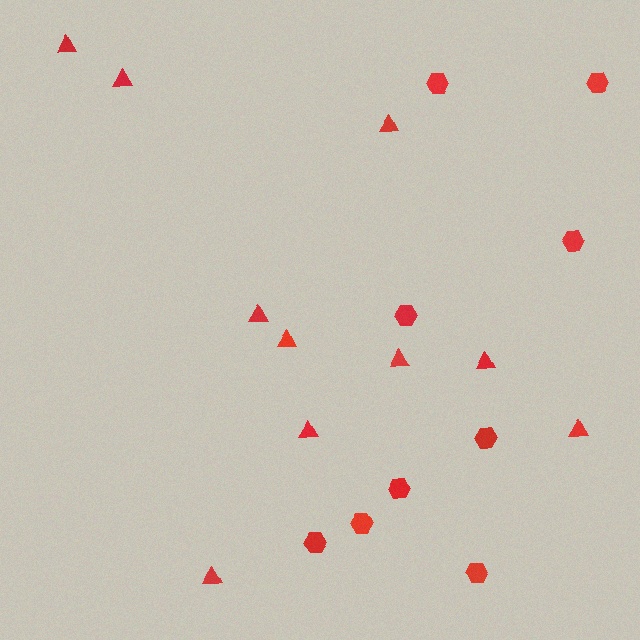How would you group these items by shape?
There are 2 groups: one group of triangles (10) and one group of hexagons (9).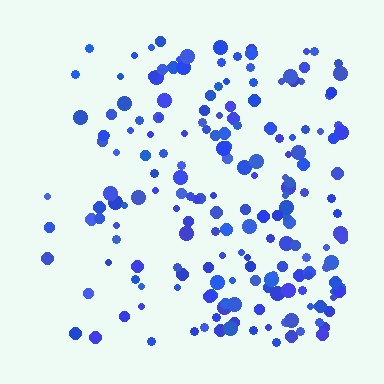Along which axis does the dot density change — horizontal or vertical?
Horizontal.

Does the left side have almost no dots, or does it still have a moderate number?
Still a moderate number, just noticeably fewer than the right.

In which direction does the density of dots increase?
From left to right, with the right side densest.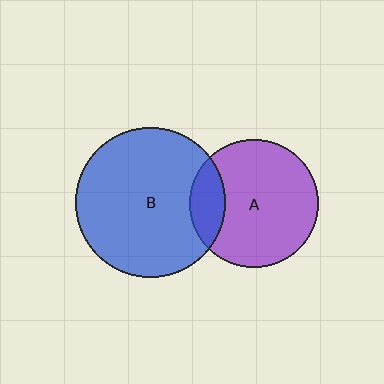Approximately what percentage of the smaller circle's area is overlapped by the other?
Approximately 15%.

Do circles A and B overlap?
Yes.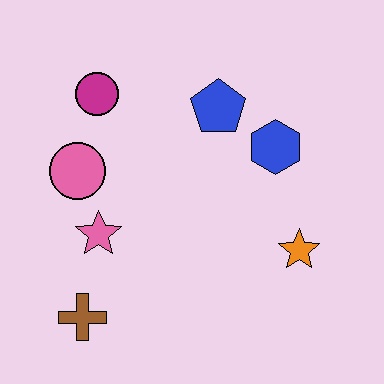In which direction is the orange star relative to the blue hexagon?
The orange star is below the blue hexagon.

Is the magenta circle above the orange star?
Yes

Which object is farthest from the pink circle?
The orange star is farthest from the pink circle.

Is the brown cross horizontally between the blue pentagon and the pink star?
No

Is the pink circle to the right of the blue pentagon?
No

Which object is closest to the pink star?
The pink circle is closest to the pink star.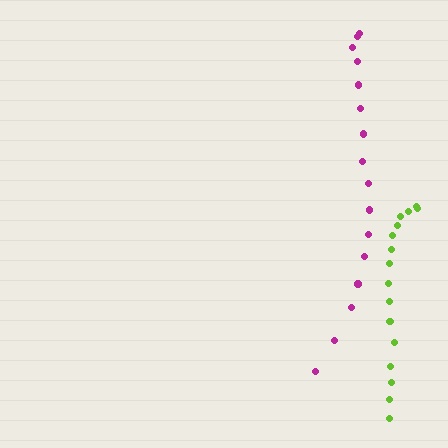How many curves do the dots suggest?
There are 2 distinct paths.